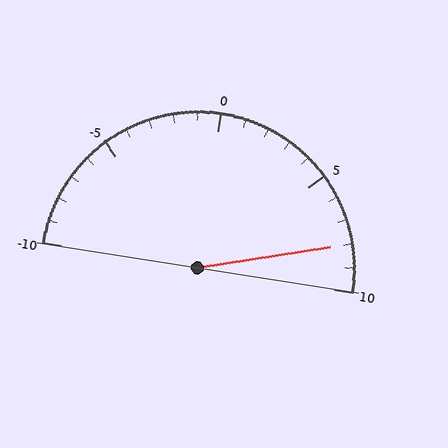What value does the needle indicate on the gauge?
The needle indicates approximately 8.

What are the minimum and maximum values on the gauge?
The gauge ranges from -10 to 10.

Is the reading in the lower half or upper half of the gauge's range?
The reading is in the upper half of the range (-10 to 10).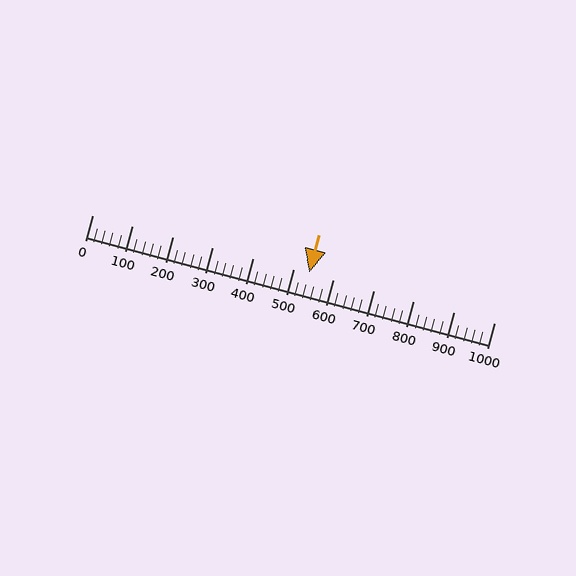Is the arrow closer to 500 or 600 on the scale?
The arrow is closer to 500.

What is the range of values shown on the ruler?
The ruler shows values from 0 to 1000.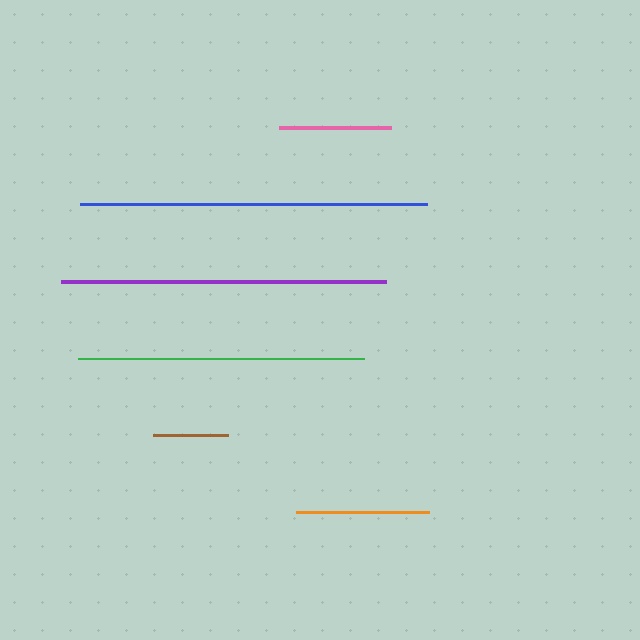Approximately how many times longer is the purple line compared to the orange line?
The purple line is approximately 2.4 times the length of the orange line.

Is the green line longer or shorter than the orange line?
The green line is longer than the orange line.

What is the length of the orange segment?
The orange segment is approximately 133 pixels long.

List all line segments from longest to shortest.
From longest to shortest: blue, purple, green, orange, pink, brown.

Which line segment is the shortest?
The brown line is the shortest at approximately 75 pixels.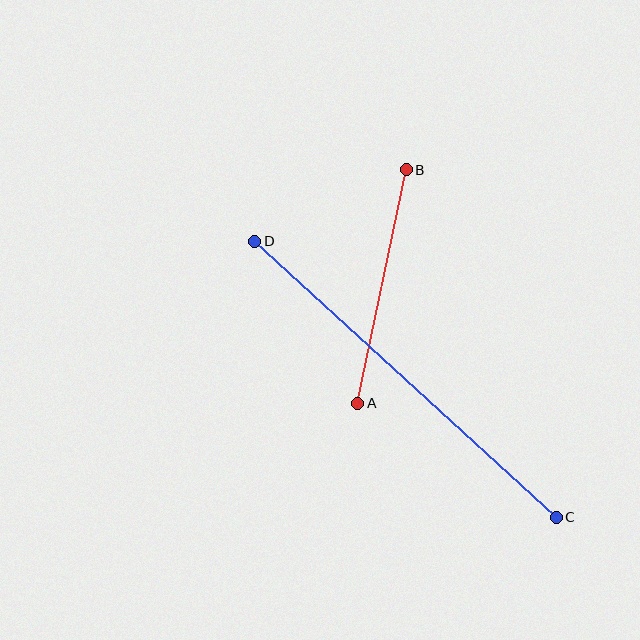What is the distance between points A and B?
The distance is approximately 239 pixels.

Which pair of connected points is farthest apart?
Points C and D are farthest apart.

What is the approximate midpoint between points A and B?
The midpoint is at approximately (382, 287) pixels.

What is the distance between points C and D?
The distance is approximately 408 pixels.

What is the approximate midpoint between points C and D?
The midpoint is at approximately (406, 379) pixels.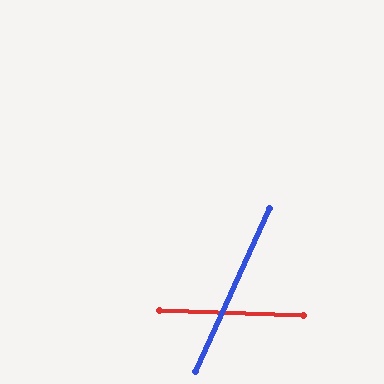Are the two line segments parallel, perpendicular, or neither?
Neither parallel nor perpendicular — they differ by about 67°.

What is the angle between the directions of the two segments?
Approximately 67 degrees.